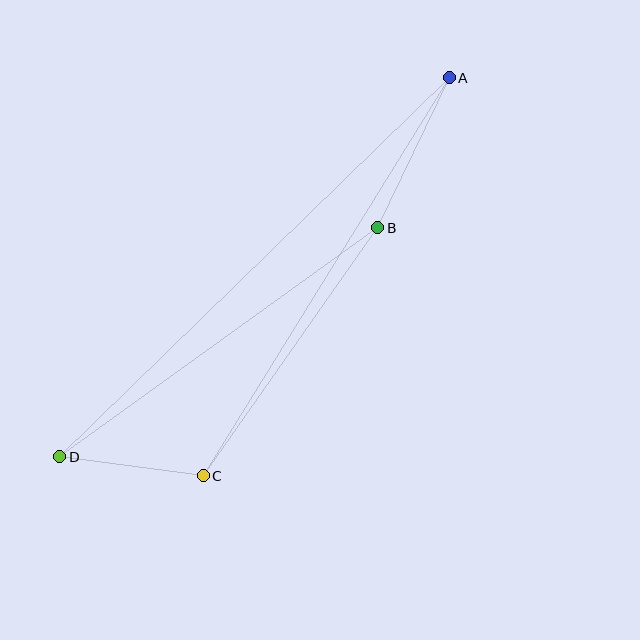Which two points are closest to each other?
Points C and D are closest to each other.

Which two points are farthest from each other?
Points A and D are farthest from each other.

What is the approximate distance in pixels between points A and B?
The distance between A and B is approximately 166 pixels.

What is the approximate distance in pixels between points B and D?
The distance between B and D is approximately 392 pixels.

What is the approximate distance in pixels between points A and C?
The distance between A and C is approximately 468 pixels.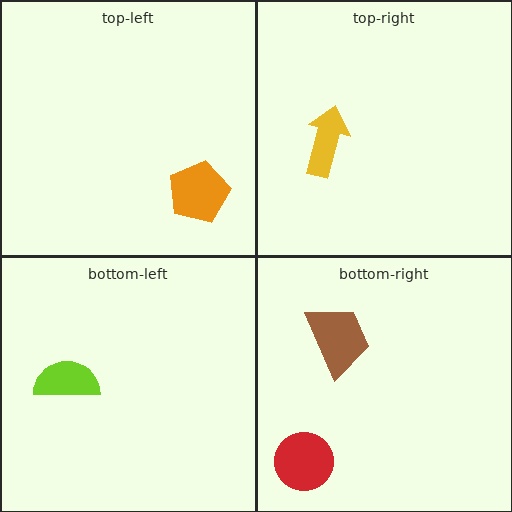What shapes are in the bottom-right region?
The brown trapezoid, the red circle.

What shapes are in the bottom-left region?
The lime semicircle.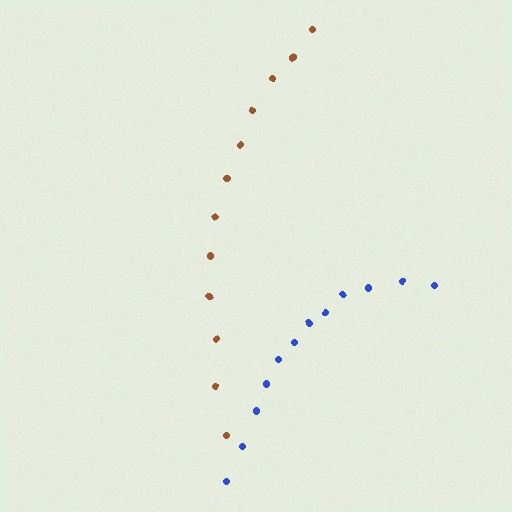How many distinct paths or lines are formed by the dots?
There are 2 distinct paths.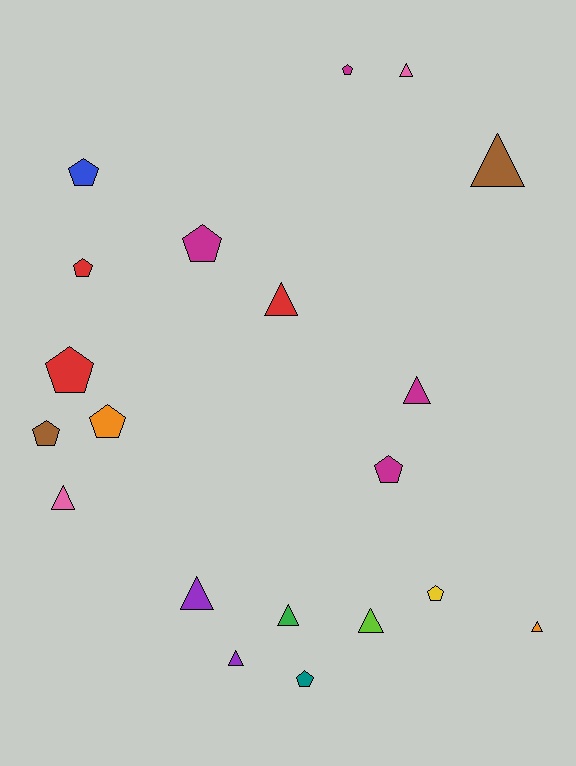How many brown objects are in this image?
There are 2 brown objects.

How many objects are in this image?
There are 20 objects.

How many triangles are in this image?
There are 10 triangles.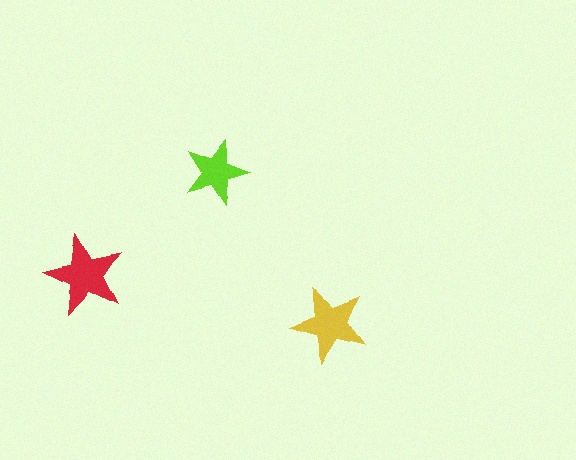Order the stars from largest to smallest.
the red one, the yellow one, the lime one.